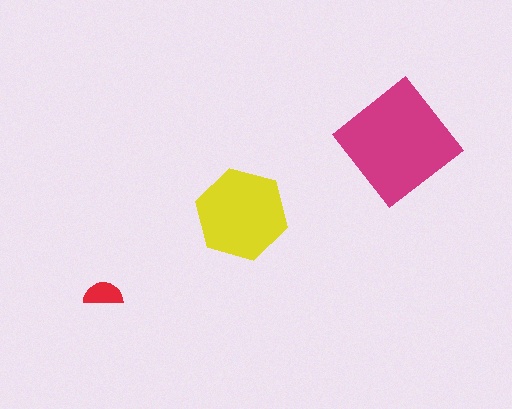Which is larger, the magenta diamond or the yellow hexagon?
The magenta diamond.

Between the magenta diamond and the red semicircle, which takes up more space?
The magenta diamond.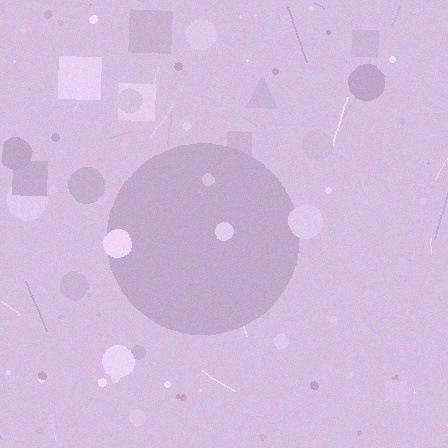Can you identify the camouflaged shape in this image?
The camouflaged shape is a circle.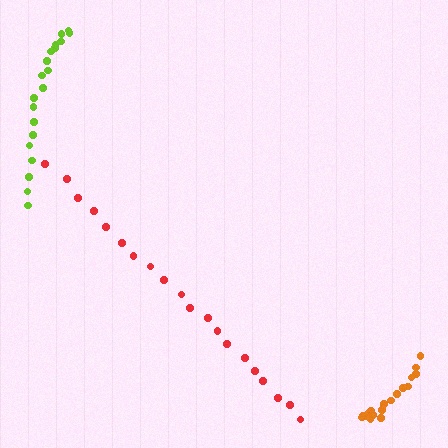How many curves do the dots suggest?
There are 3 distinct paths.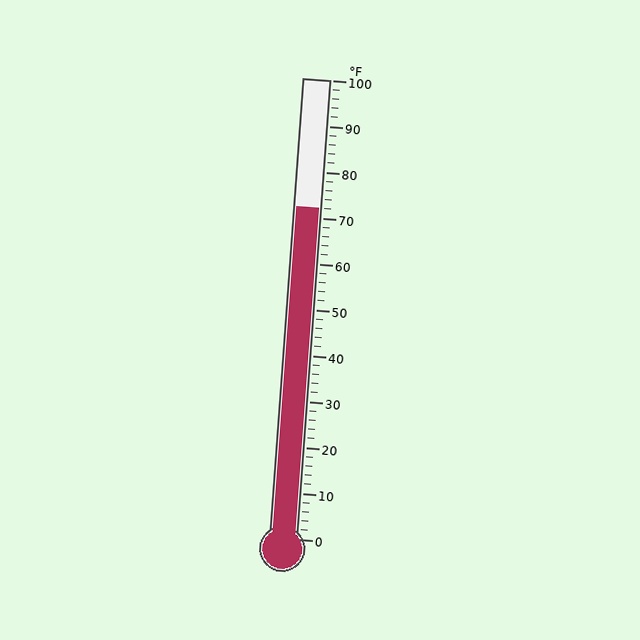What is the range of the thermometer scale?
The thermometer scale ranges from 0°F to 100°F.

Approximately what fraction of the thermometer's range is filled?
The thermometer is filled to approximately 70% of its range.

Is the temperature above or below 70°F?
The temperature is above 70°F.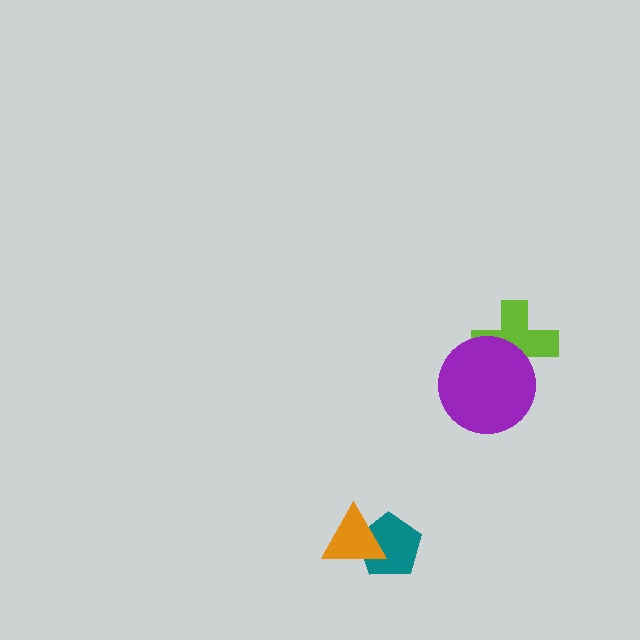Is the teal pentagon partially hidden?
Yes, it is partially covered by another shape.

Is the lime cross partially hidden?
Yes, it is partially covered by another shape.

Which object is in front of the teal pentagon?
The orange triangle is in front of the teal pentagon.